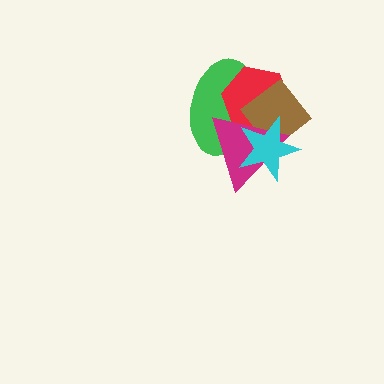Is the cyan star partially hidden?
No, no other shape covers it.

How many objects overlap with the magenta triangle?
4 objects overlap with the magenta triangle.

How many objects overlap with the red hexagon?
4 objects overlap with the red hexagon.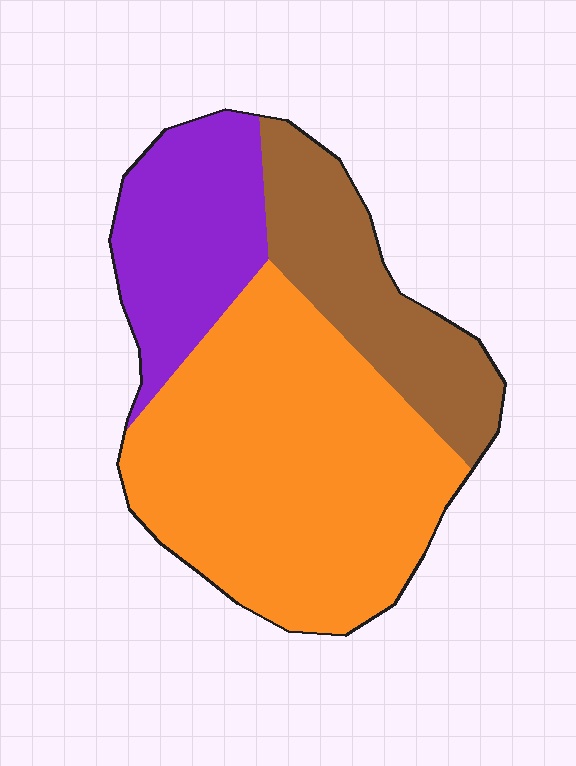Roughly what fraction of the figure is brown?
Brown covers around 25% of the figure.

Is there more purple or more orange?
Orange.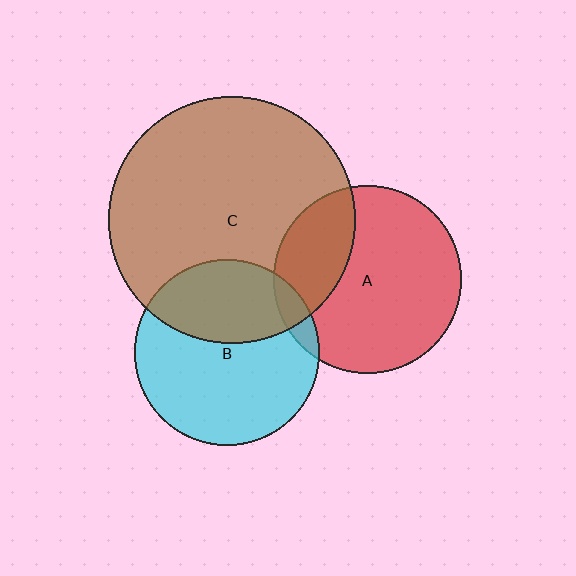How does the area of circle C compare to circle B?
Approximately 1.8 times.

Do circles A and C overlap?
Yes.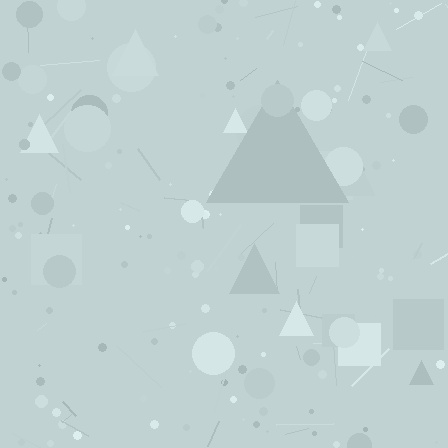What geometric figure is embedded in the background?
A triangle is embedded in the background.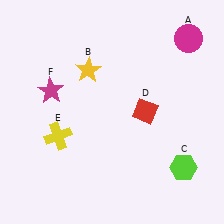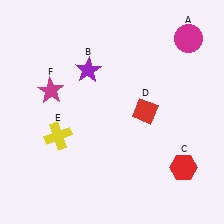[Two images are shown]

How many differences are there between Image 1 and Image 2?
There are 2 differences between the two images.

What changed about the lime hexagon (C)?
In Image 1, C is lime. In Image 2, it changed to red.